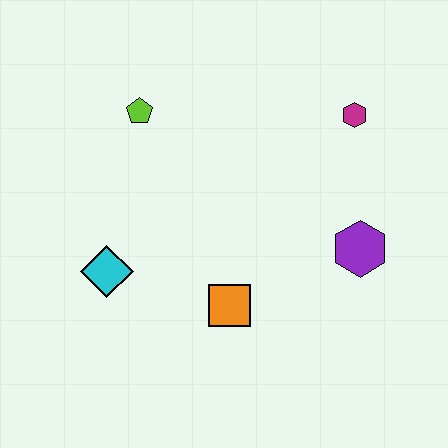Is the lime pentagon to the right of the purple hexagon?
No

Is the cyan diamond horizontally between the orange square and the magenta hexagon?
No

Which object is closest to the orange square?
The cyan diamond is closest to the orange square.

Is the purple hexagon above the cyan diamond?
Yes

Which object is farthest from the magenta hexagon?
The cyan diamond is farthest from the magenta hexagon.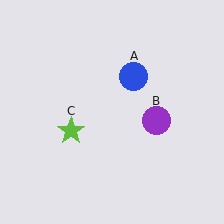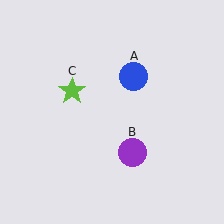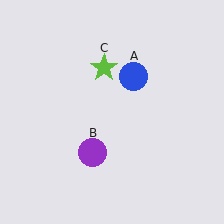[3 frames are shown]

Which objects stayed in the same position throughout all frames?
Blue circle (object A) remained stationary.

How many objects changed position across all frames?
2 objects changed position: purple circle (object B), lime star (object C).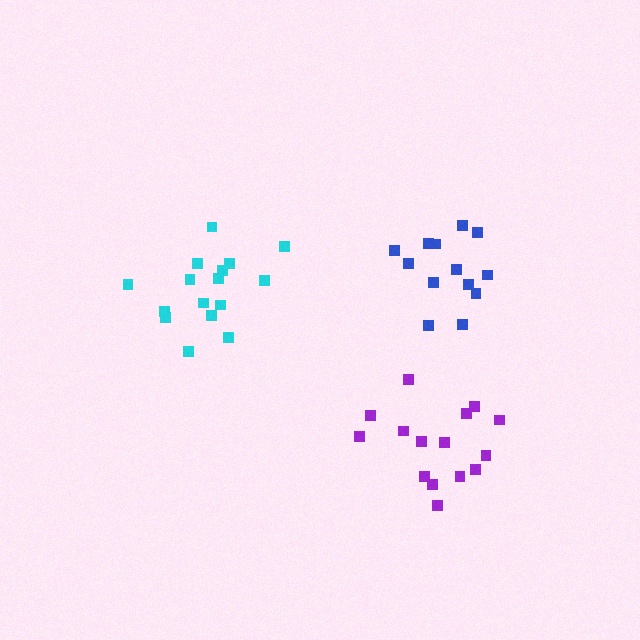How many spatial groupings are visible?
There are 3 spatial groupings.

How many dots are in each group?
Group 1: 13 dots, Group 2: 16 dots, Group 3: 15 dots (44 total).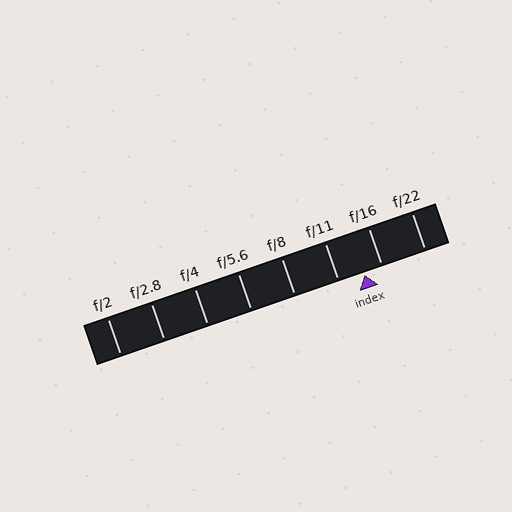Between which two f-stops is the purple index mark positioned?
The index mark is between f/11 and f/16.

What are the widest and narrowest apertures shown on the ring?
The widest aperture shown is f/2 and the narrowest is f/22.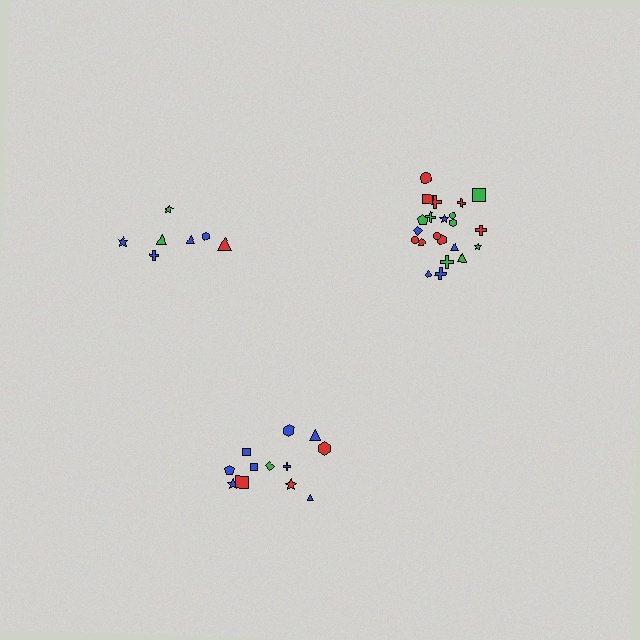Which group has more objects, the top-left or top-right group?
The top-right group.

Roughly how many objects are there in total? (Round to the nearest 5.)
Roughly 40 objects in total.